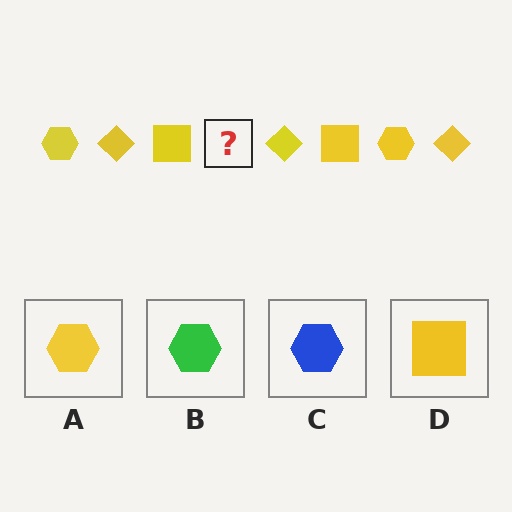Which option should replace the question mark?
Option A.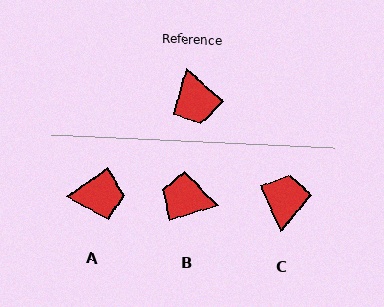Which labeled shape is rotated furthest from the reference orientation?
C, about 156 degrees away.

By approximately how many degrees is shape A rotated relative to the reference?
Approximately 77 degrees counter-clockwise.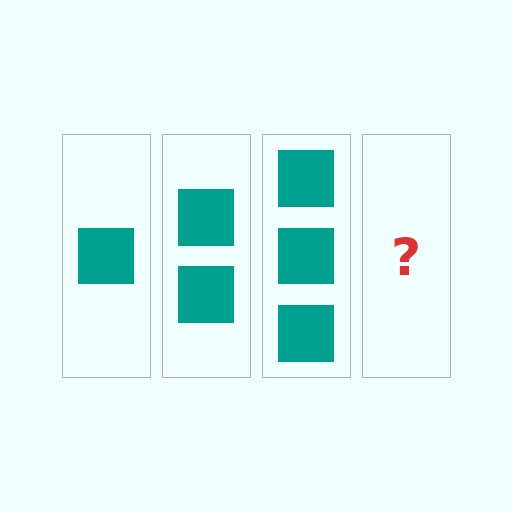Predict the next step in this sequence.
The next step is 4 squares.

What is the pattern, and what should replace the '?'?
The pattern is that each step adds one more square. The '?' should be 4 squares.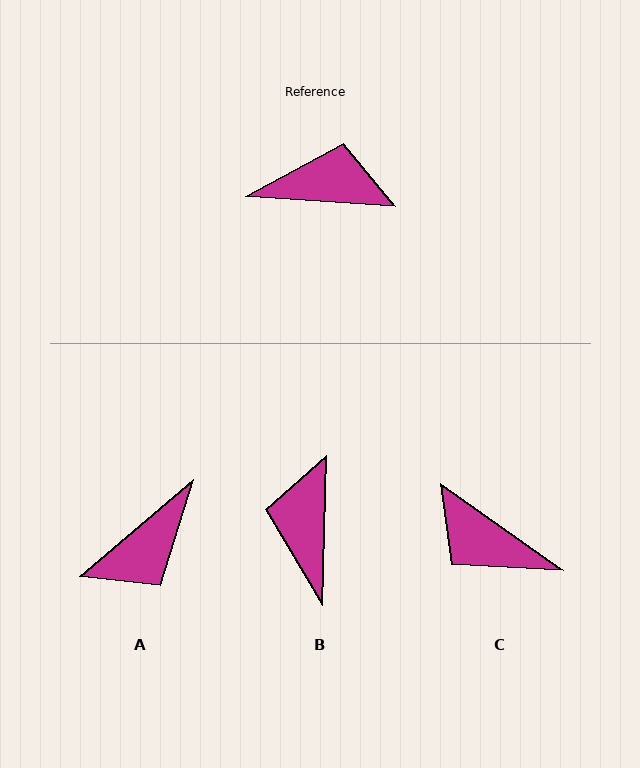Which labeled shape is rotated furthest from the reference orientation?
C, about 148 degrees away.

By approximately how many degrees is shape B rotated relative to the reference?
Approximately 92 degrees counter-clockwise.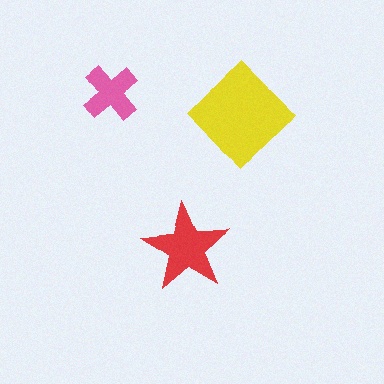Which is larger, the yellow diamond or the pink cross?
The yellow diamond.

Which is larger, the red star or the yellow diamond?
The yellow diamond.